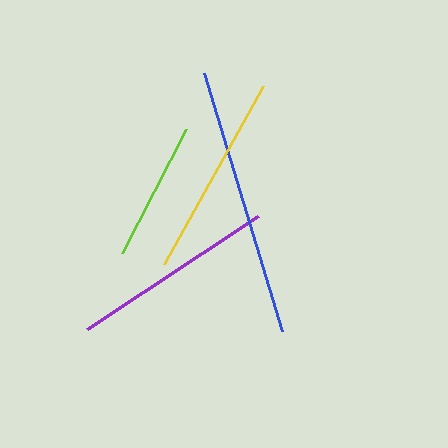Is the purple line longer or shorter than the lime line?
The purple line is longer than the lime line.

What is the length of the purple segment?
The purple segment is approximately 205 pixels long.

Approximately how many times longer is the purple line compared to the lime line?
The purple line is approximately 1.5 times the length of the lime line.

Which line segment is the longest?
The blue line is the longest at approximately 269 pixels.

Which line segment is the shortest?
The lime line is the shortest at approximately 139 pixels.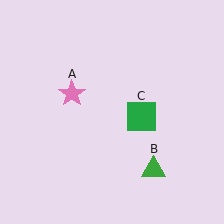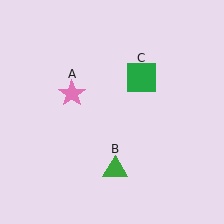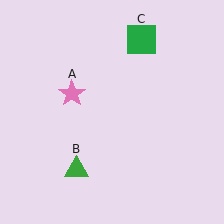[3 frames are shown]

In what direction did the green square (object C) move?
The green square (object C) moved up.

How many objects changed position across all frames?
2 objects changed position: green triangle (object B), green square (object C).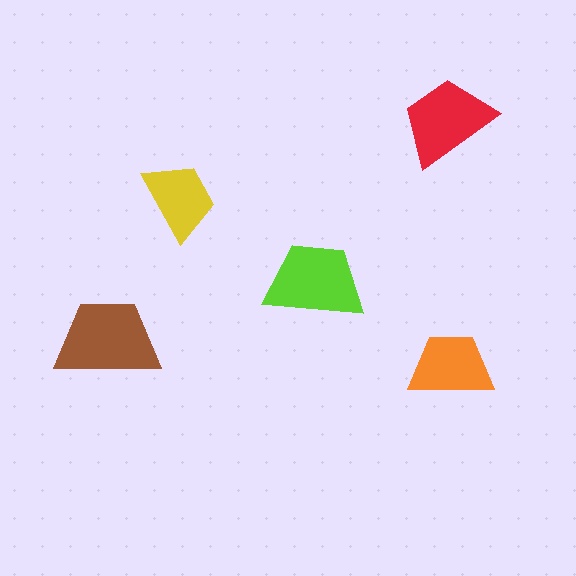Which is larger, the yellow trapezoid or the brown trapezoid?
The brown one.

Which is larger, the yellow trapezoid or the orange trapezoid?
The orange one.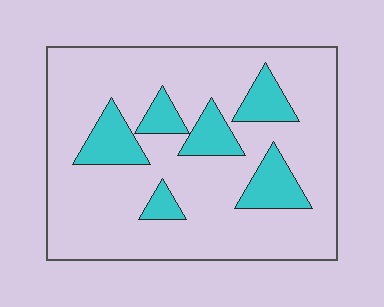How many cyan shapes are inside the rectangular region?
6.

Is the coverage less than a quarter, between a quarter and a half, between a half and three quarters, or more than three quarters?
Less than a quarter.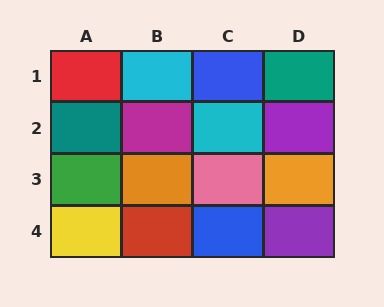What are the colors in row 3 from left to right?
Green, orange, pink, orange.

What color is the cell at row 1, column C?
Blue.